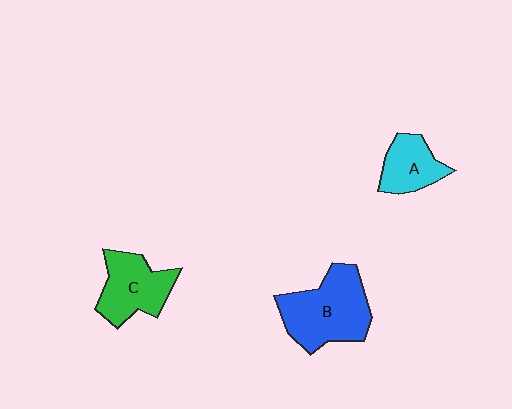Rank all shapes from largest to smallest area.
From largest to smallest: B (blue), C (green), A (cyan).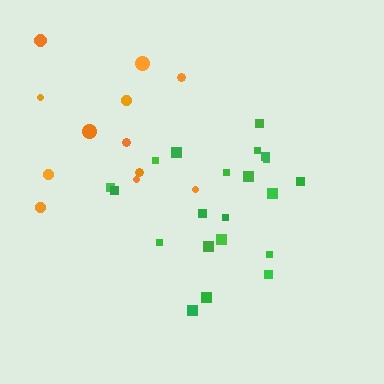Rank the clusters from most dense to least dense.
green, orange.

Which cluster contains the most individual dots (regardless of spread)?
Green (22).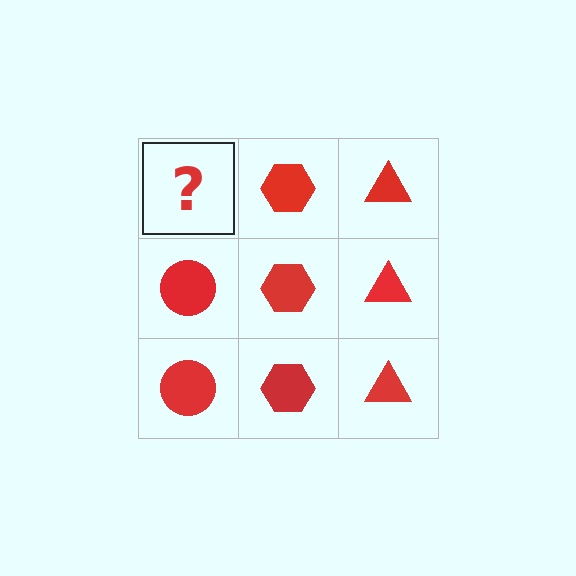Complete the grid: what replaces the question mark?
The question mark should be replaced with a red circle.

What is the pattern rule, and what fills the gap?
The rule is that each column has a consistent shape. The gap should be filled with a red circle.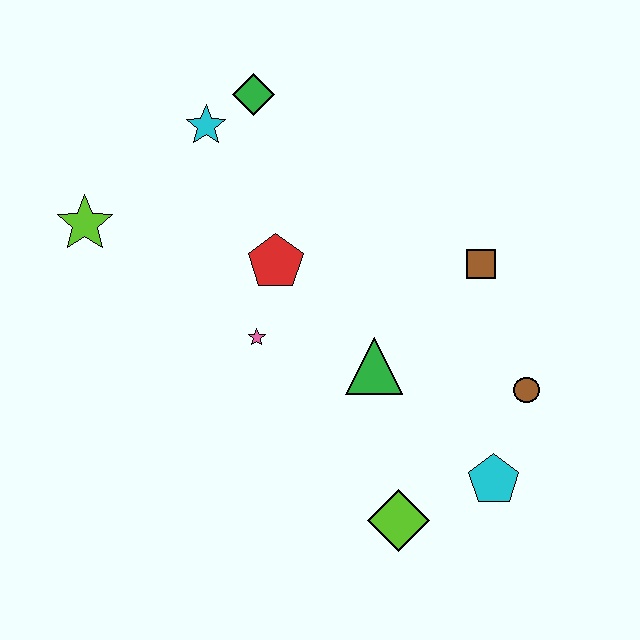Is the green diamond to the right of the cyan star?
Yes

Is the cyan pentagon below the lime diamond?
No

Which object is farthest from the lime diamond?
The green diamond is farthest from the lime diamond.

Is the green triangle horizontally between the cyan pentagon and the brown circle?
No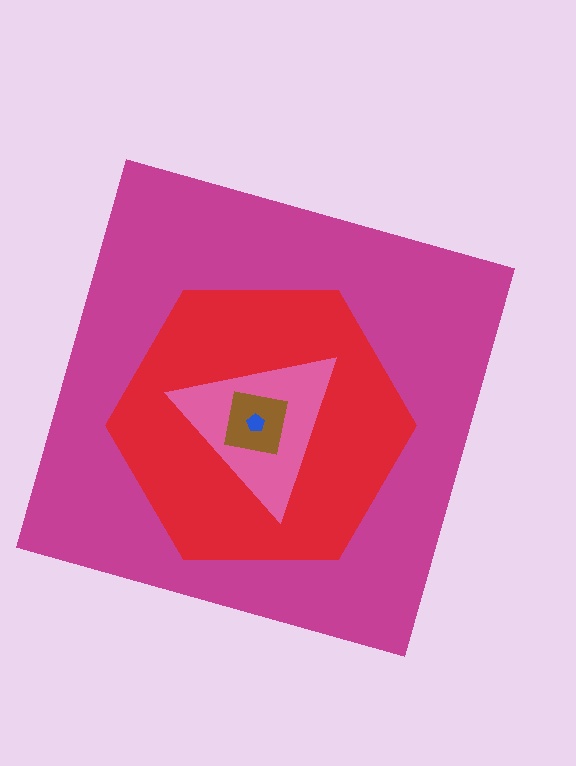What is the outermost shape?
The magenta square.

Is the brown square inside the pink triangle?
Yes.